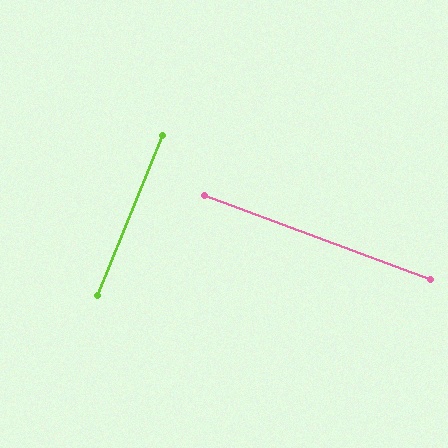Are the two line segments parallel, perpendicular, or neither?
Perpendicular — they meet at approximately 88°.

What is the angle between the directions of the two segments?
Approximately 88 degrees.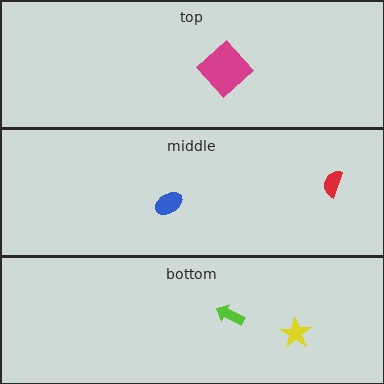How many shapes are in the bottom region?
2.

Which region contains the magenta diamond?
The top region.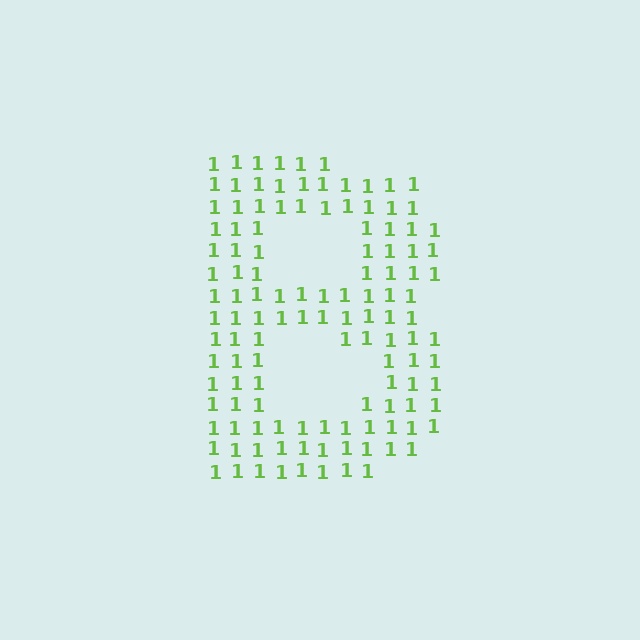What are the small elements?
The small elements are digit 1's.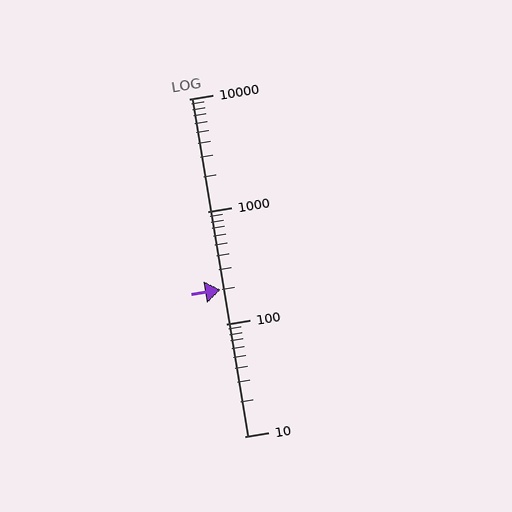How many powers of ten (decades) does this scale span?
The scale spans 3 decades, from 10 to 10000.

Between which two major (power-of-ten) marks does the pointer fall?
The pointer is between 100 and 1000.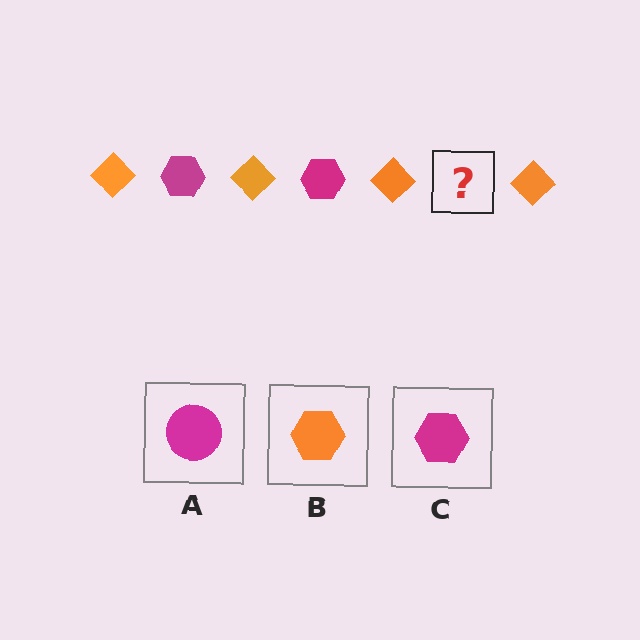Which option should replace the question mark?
Option C.